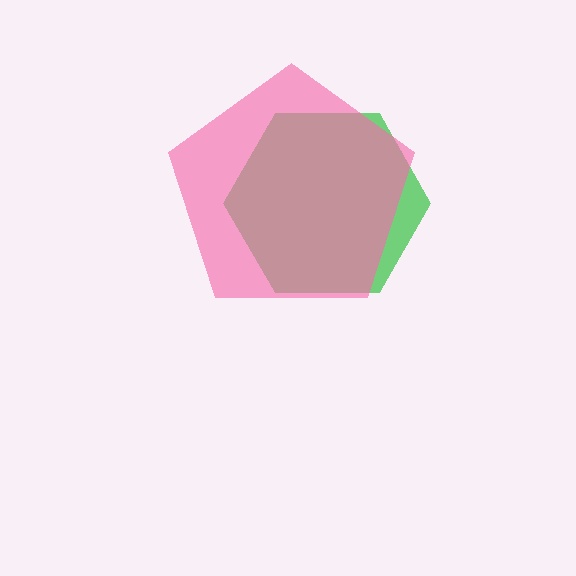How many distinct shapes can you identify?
There are 2 distinct shapes: a green hexagon, a pink pentagon.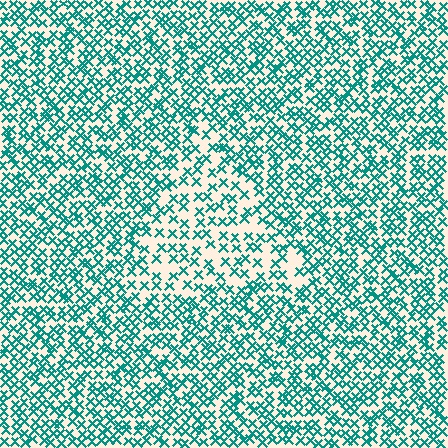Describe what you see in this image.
The image contains small teal elements arranged at two different densities. A triangle-shaped region is visible where the elements are less densely packed than the surrounding area.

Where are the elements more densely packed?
The elements are more densely packed outside the triangle boundary.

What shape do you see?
I see a triangle.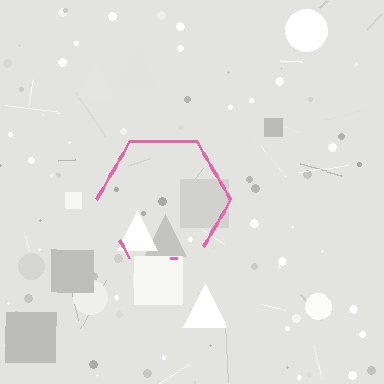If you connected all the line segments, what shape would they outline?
They would outline a hexagon.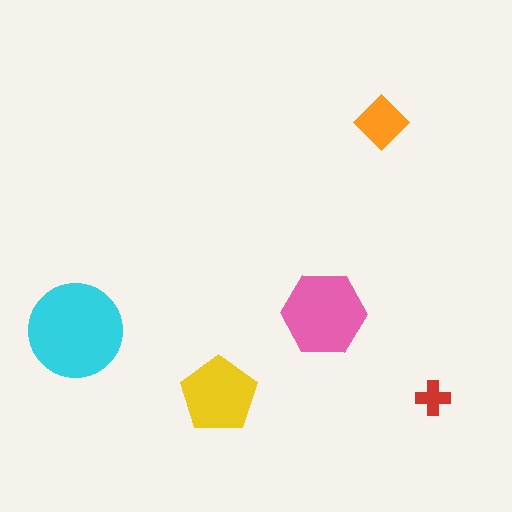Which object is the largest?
The cyan circle.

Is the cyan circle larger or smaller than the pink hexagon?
Larger.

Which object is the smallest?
The red cross.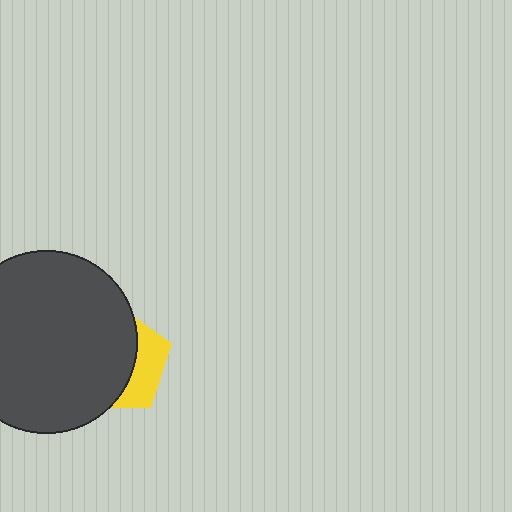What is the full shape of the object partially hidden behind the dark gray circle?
The partially hidden object is a yellow pentagon.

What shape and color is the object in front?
The object in front is a dark gray circle.